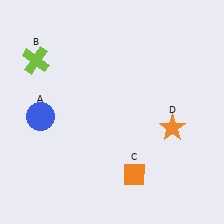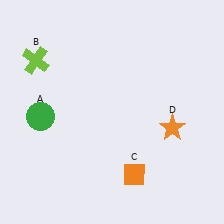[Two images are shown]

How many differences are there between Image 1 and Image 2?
There is 1 difference between the two images.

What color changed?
The circle (A) changed from blue in Image 1 to green in Image 2.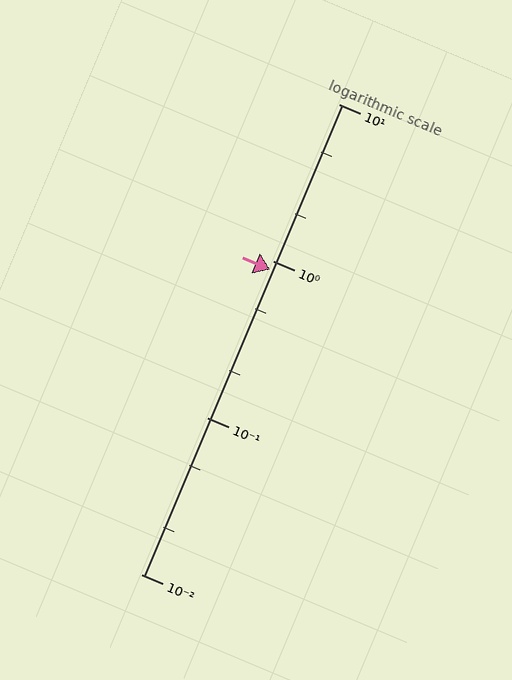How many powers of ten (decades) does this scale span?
The scale spans 3 decades, from 0.01 to 10.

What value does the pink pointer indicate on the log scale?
The pointer indicates approximately 0.88.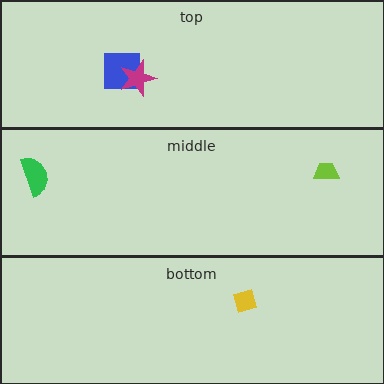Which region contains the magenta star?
The top region.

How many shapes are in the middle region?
2.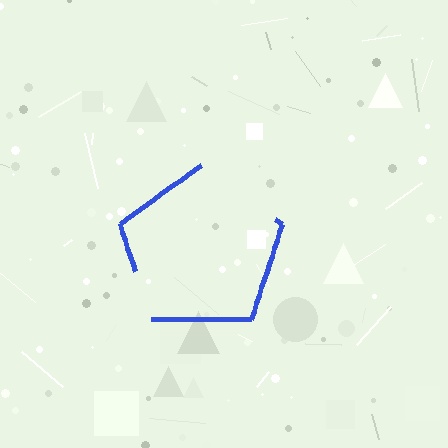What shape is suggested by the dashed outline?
The dashed outline suggests a pentagon.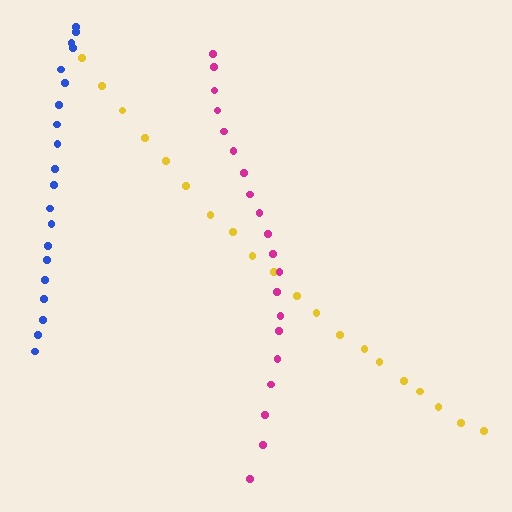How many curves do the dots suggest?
There are 3 distinct paths.